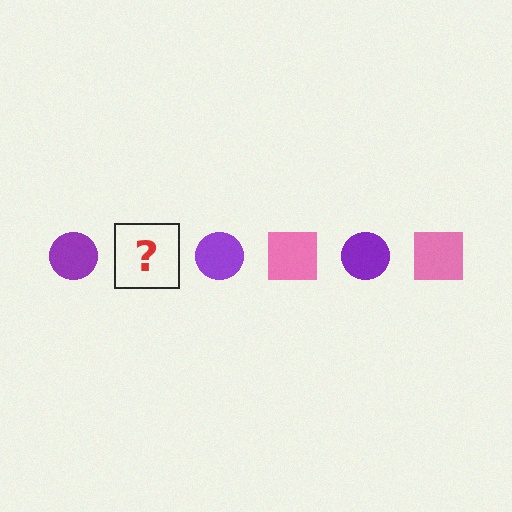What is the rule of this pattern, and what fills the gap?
The rule is that the pattern alternates between purple circle and pink square. The gap should be filled with a pink square.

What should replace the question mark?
The question mark should be replaced with a pink square.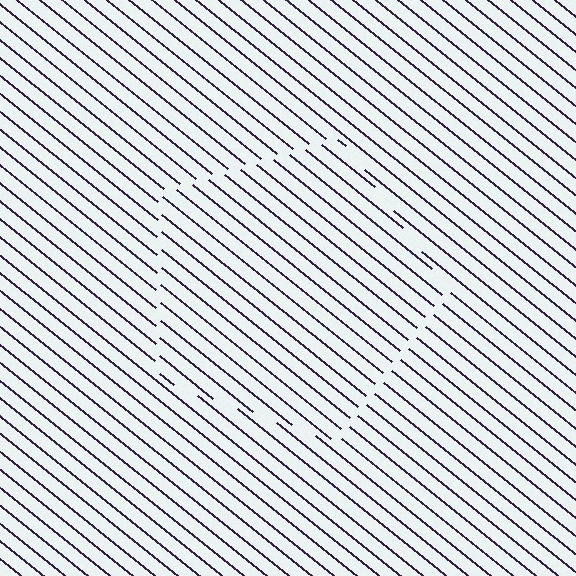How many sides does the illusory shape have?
5 sides — the line-ends trace a pentagon.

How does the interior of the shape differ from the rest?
The interior of the shape contains the same grating, shifted by half a period — the contour is defined by the phase discontinuity where line-ends from the inner and outer gratings abut.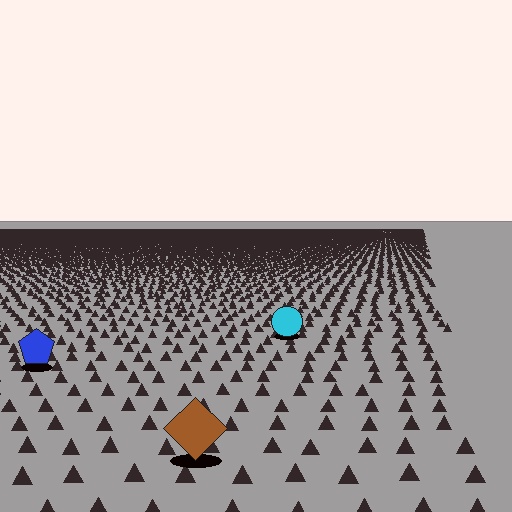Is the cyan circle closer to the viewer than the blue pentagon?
No. The blue pentagon is closer — you can tell from the texture gradient: the ground texture is coarser near it.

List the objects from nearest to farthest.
From nearest to farthest: the brown diamond, the blue pentagon, the cyan circle.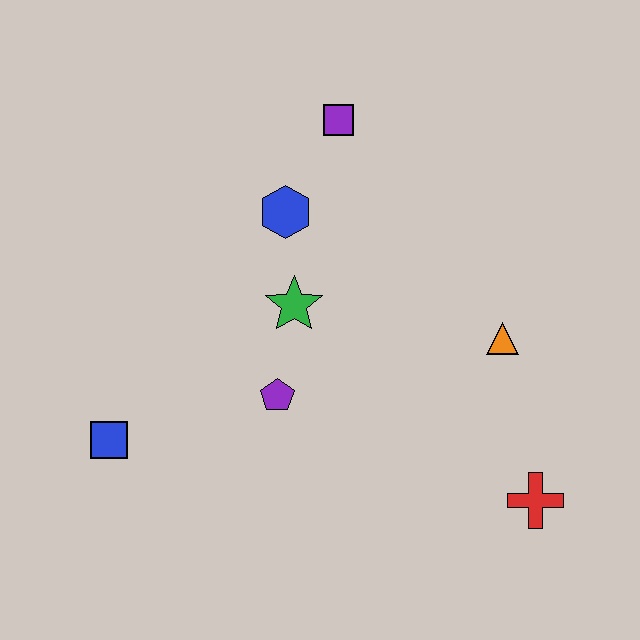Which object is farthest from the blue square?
The red cross is farthest from the blue square.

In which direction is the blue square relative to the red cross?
The blue square is to the left of the red cross.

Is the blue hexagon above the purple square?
No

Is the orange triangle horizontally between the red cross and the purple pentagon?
Yes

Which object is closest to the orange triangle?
The red cross is closest to the orange triangle.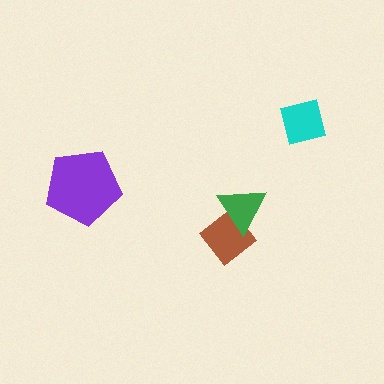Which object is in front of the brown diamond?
The green triangle is in front of the brown diamond.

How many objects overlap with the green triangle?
1 object overlaps with the green triangle.